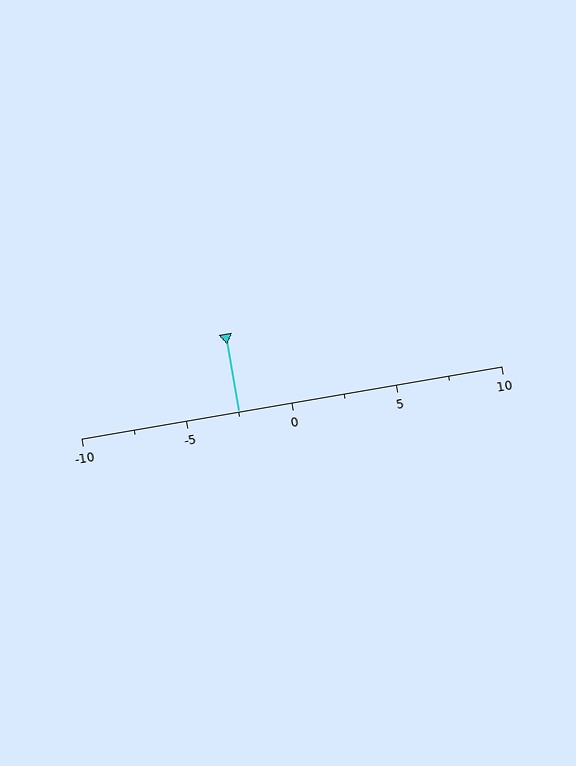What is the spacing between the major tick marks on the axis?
The major ticks are spaced 5 apart.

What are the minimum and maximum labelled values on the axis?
The axis runs from -10 to 10.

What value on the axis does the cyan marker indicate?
The marker indicates approximately -2.5.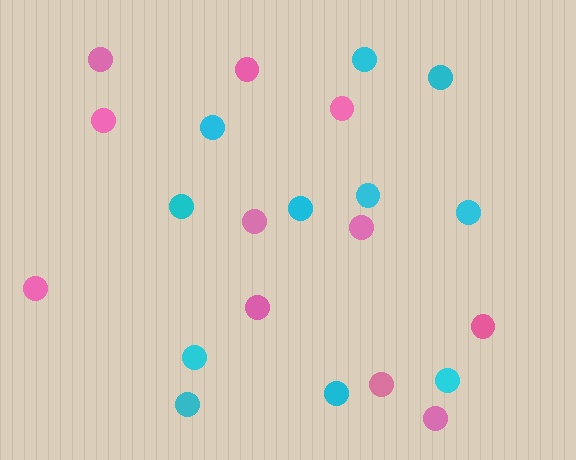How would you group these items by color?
There are 2 groups: one group of cyan circles (11) and one group of pink circles (11).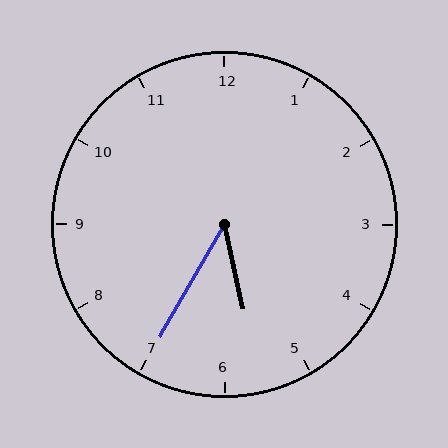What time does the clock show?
5:35.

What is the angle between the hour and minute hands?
Approximately 42 degrees.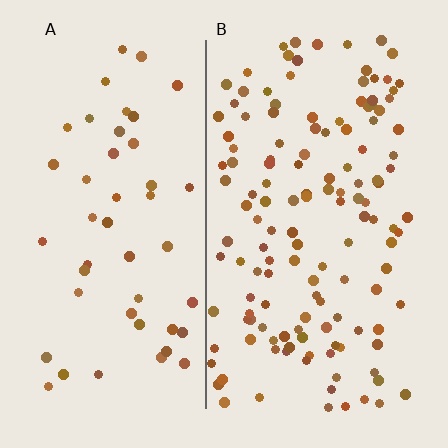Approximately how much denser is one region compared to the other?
Approximately 2.9× — region B over region A.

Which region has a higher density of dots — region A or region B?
B (the right).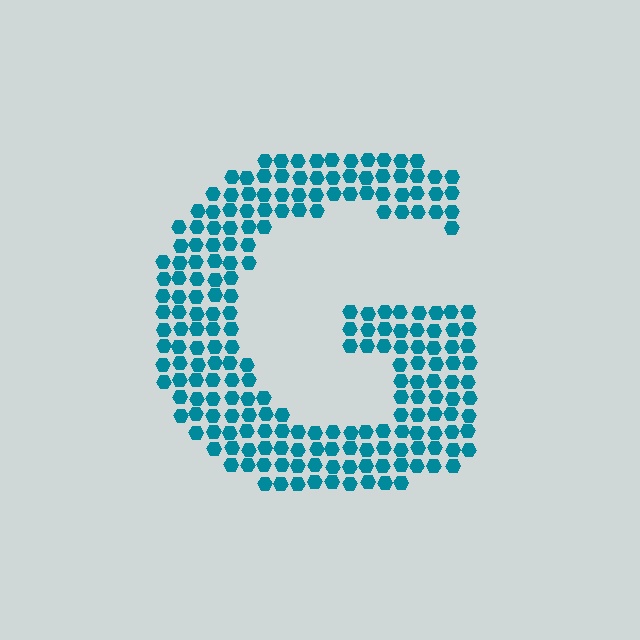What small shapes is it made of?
It is made of small hexagons.